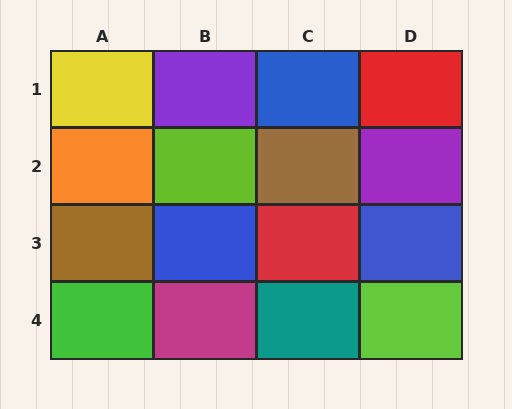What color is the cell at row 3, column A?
Brown.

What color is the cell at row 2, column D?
Purple.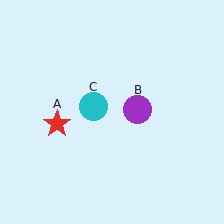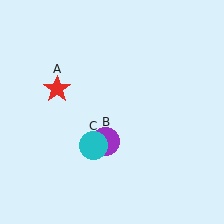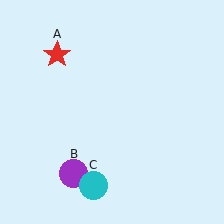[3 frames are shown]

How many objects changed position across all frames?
3 objects changed position: red star (object A), purple circle (object B), cyan circle (object C).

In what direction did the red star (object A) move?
The red star (object A) moved up.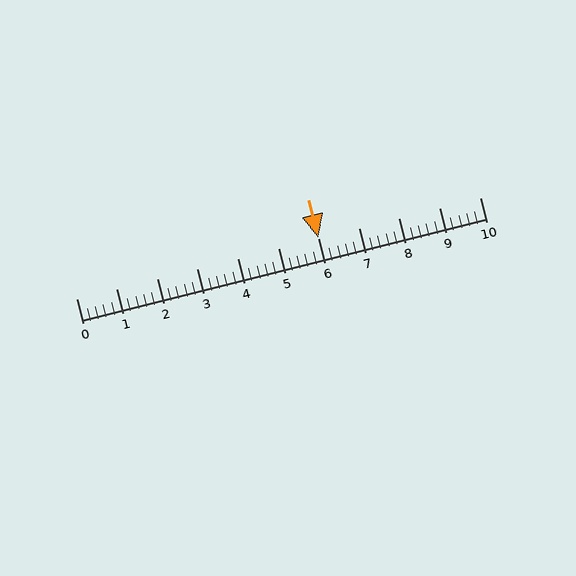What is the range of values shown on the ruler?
The ruler shows values from 0 to 10.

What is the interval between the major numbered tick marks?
The major tick marks are spaced 1 units apart.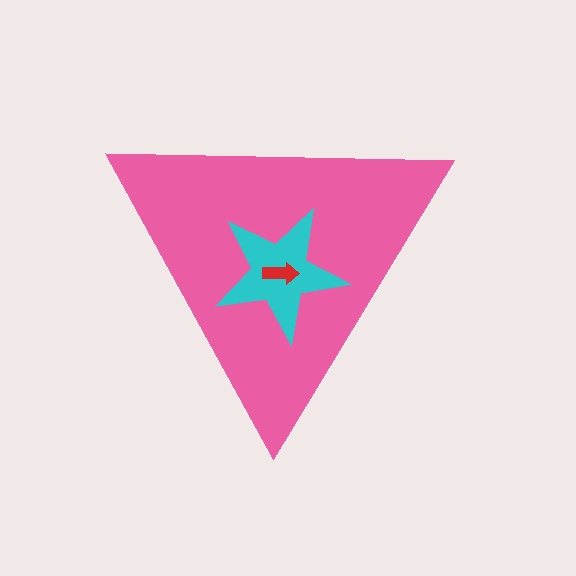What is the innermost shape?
The red arrow.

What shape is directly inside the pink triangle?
The cyan star.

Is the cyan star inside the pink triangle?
Yes.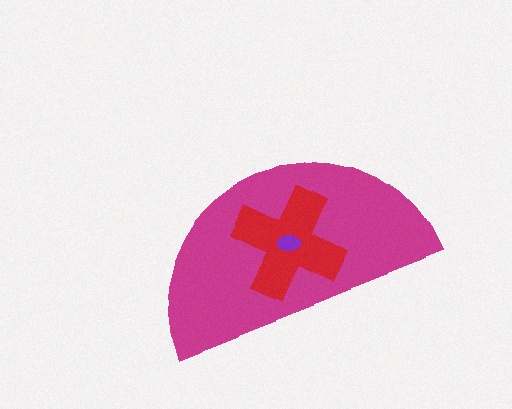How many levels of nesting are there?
3.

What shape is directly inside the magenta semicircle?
The red cross.